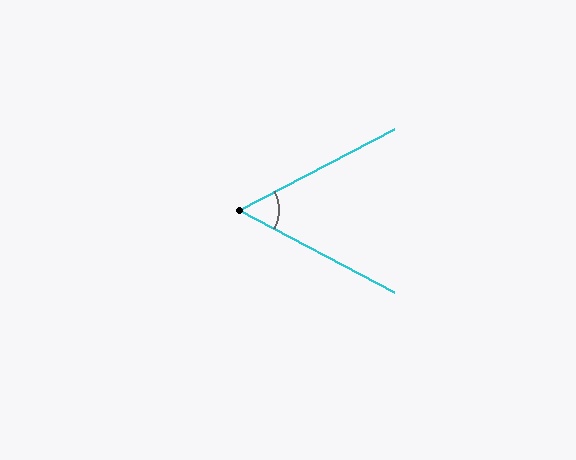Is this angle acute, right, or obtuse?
It is acute.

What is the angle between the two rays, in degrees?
Approximately 55 degrees.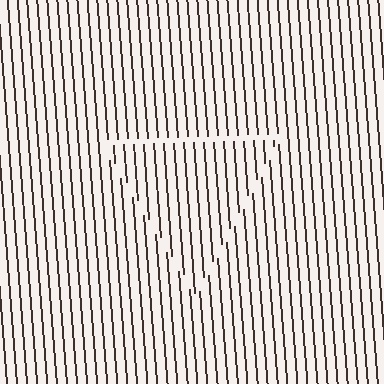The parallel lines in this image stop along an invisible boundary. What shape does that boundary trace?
An illusory triangle. The interior of the shape contains the same grating, shifted by half a period — the contour is defined by the phase discontinuity where line-ends from the inner and outer gratings abut.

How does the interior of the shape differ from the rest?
The interior of the shape contains the same grating, shifted by half a period — the contour is defined by the phase discontinuity where line-ends from the inner and outer gratings abut.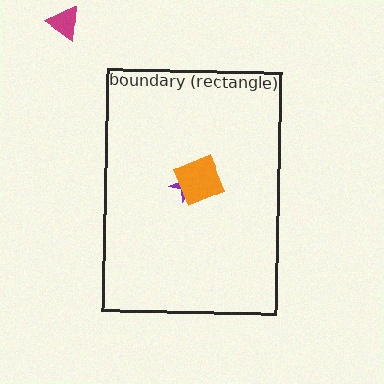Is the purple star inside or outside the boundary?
Inside.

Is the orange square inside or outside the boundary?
Inside.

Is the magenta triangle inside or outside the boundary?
Outside.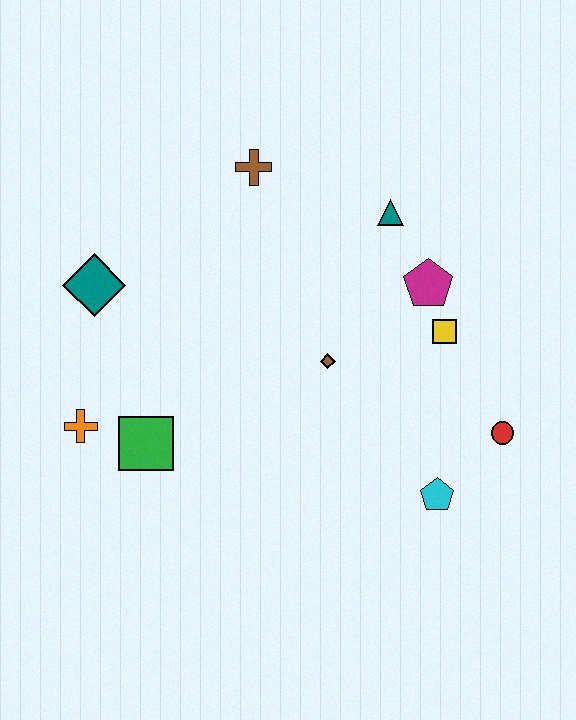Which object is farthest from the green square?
The red circle is farthest from the green square.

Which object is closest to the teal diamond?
The orange cross is closest to the teal diamond.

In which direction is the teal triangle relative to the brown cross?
The teal triangle is to the right of the brown cross.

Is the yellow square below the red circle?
No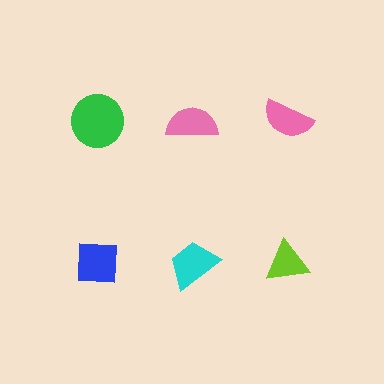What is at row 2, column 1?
A blue square.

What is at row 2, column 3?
A lime triangle.